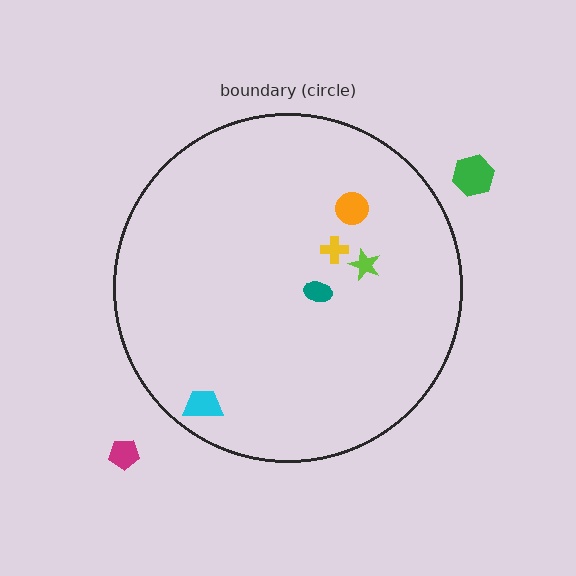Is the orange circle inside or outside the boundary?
Inside.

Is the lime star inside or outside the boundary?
Inside.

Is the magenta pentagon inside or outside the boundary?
Outside.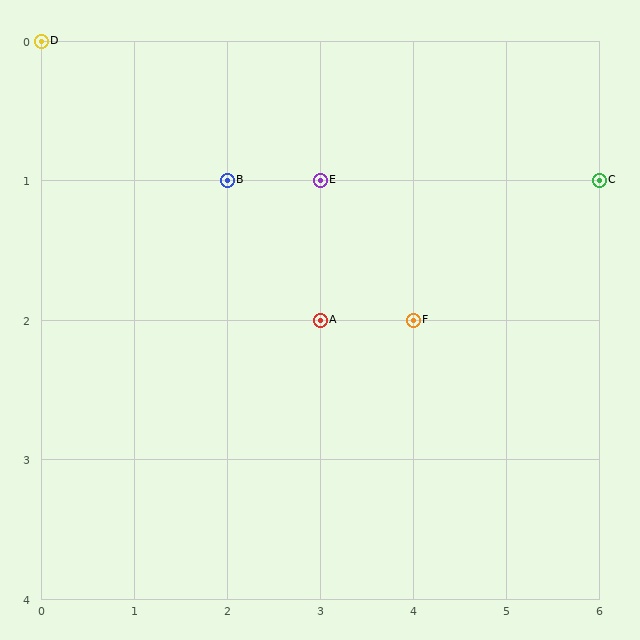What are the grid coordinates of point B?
Point B is at grid coordinates (2, 1).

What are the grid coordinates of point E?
Point E is at grid coordinates (3, 1).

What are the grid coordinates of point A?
Point A is at grid coordinates (3, 2).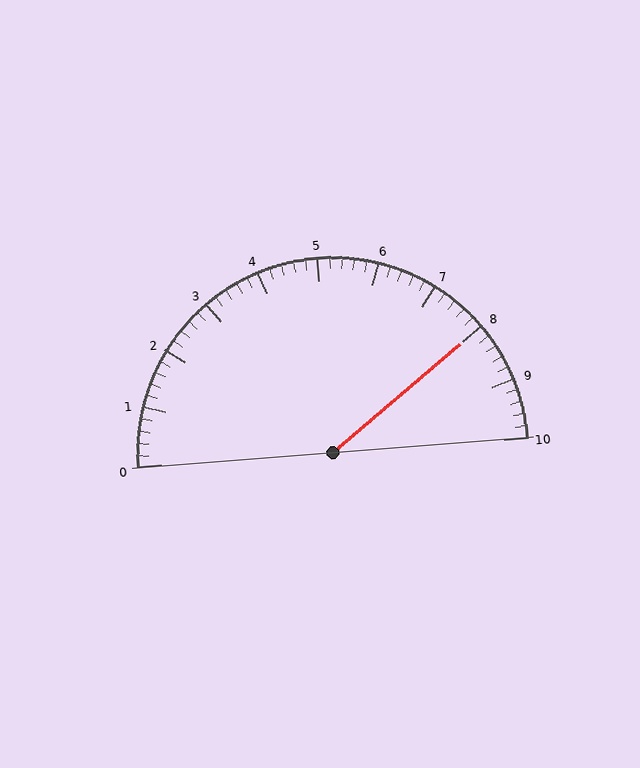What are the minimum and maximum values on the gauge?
The gauge ranges from 0 to 10.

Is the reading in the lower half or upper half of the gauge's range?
The reading is in the upper half of the range (0 to 10).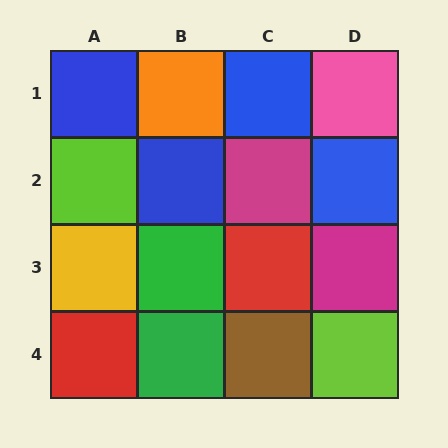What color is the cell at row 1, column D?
Pink.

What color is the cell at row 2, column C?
Magenta.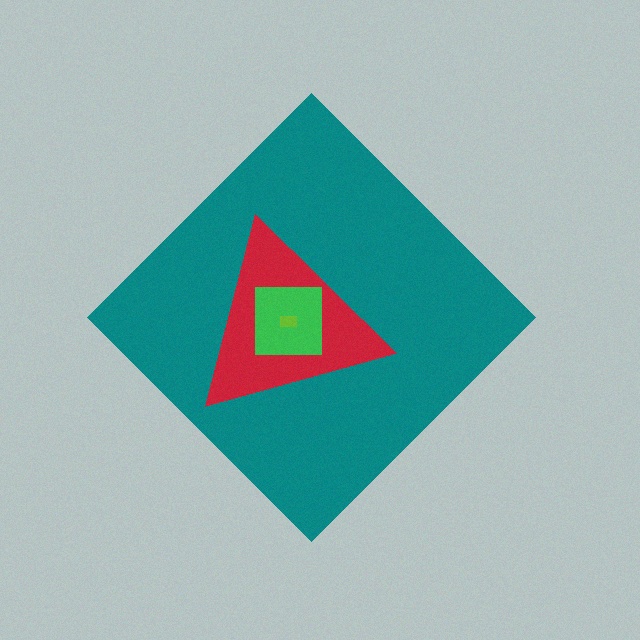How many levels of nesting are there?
4.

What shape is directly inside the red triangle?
The green square.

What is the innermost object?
The lime rectangle.